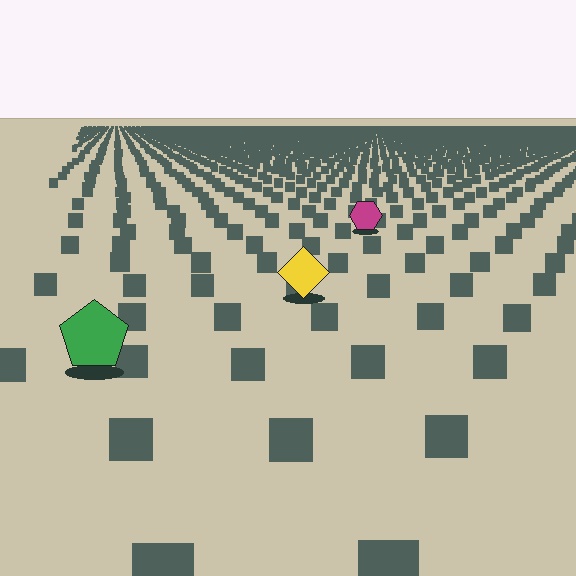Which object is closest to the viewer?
The green pentagon is closest. The texture marks near it are larger and more spread out.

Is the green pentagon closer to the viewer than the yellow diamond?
Yes. The green pentagon is closer — you can tell from the texture gradient: the ground texture is coarser near it.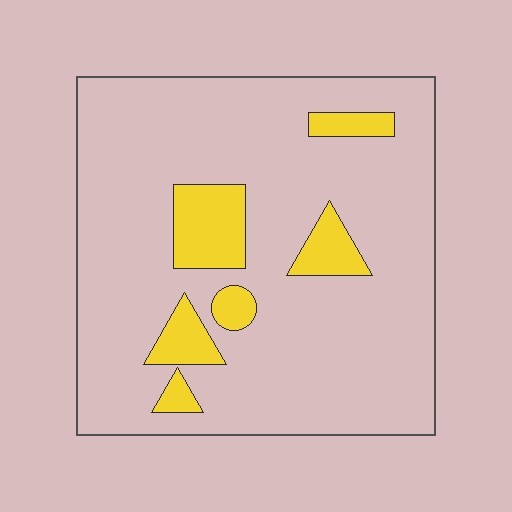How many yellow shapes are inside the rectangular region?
6.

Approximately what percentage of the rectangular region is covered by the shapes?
Approximately 15%.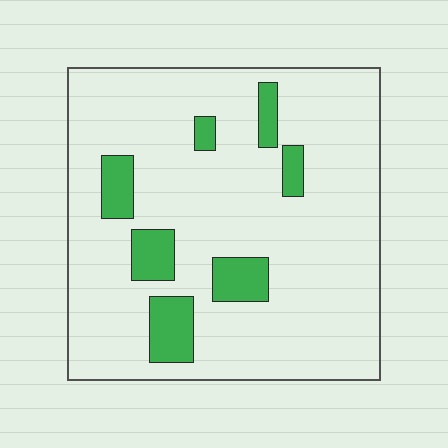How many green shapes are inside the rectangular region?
7.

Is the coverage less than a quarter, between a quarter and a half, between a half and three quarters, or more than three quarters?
Less than a quarter.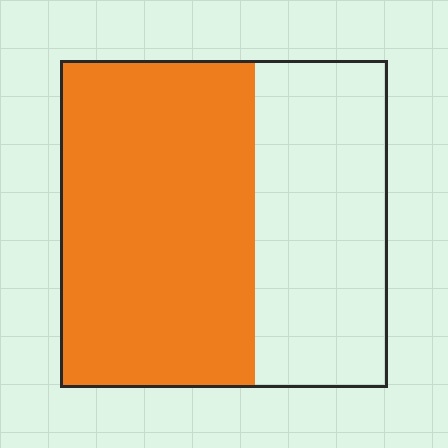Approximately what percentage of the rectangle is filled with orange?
Approximately 60%.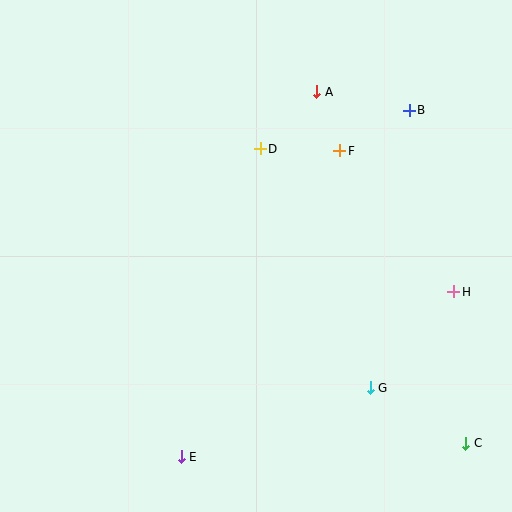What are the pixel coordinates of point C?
Point C is at (466, 443).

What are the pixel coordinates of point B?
Point B is at (409, 110).